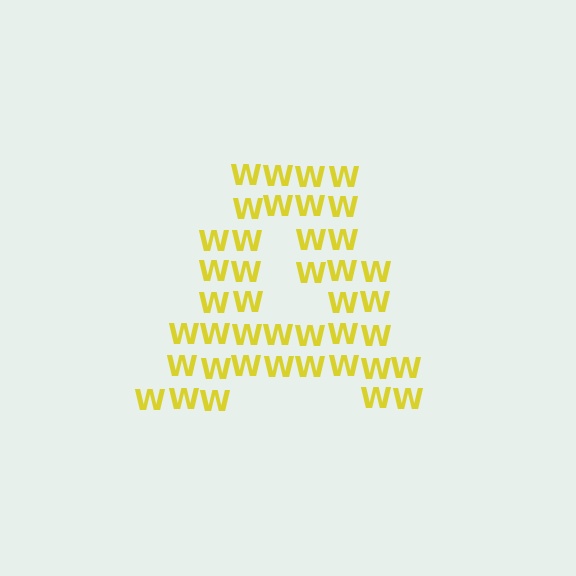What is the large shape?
The large shape is the letter A.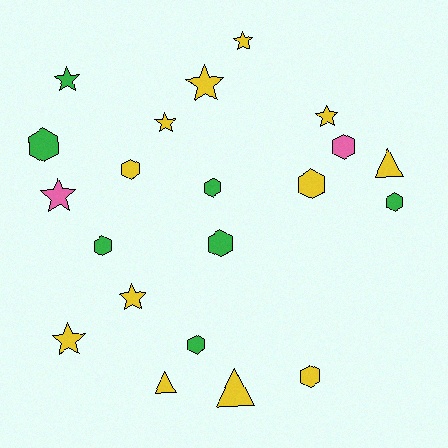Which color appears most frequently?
Yellow, with 12 objects.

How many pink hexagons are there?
There is 1 pink hexagon.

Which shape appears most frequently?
Hexagon, with 10 objects.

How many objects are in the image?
There are 21 objects.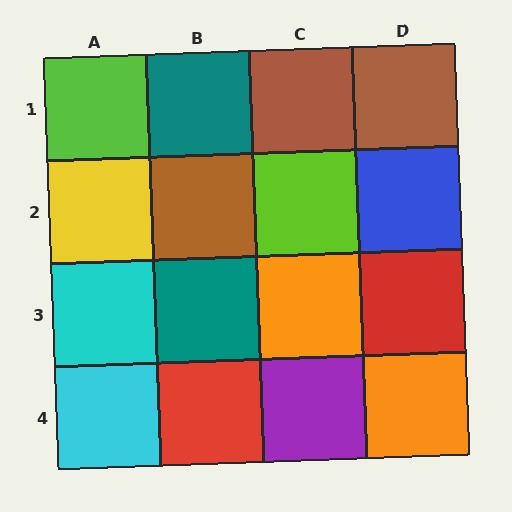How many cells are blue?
1 cell is blue.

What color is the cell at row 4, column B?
Red.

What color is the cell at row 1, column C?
Brown.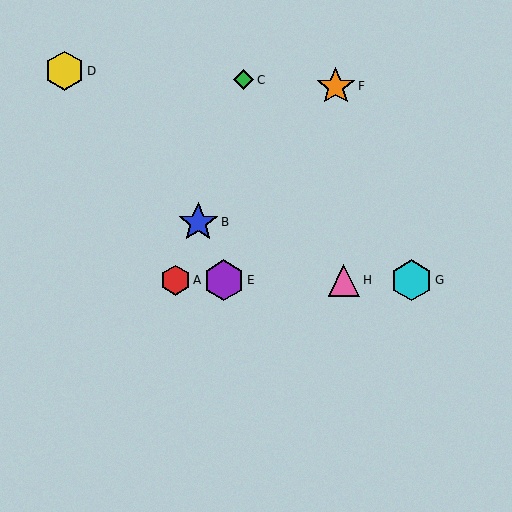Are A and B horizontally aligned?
No, A is at y≈280 and B is at y≈222.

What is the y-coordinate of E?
Object E is at y≈280.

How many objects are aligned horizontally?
4 objects (A, E, G, H) are aligned horizontally.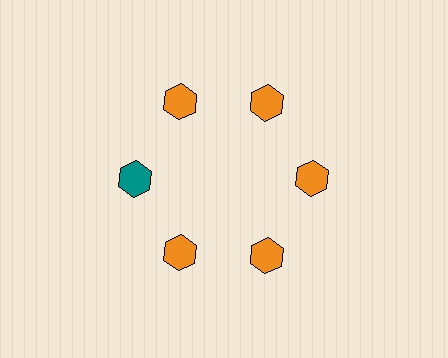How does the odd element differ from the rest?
It has a different color: teal instead of orange.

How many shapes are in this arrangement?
There are 6 shapes arranged in a ring pattern.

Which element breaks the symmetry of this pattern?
The teal hexagon at roughly the 9 o'clock position breaks the symmetry. All other shapes are orange hexagons.